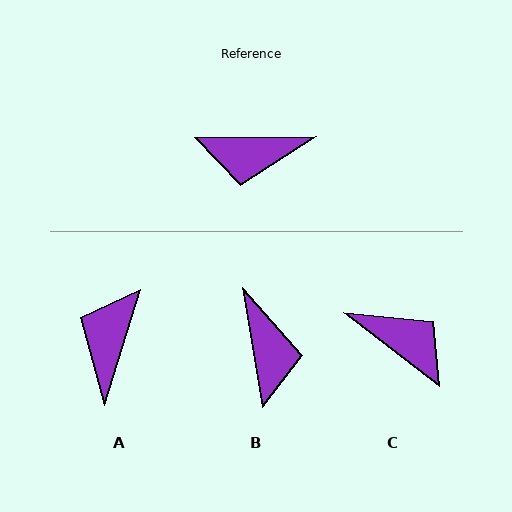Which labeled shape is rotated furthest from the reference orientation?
C, about 141 degrees away.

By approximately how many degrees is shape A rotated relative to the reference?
Approximately 108 degrees clockwise.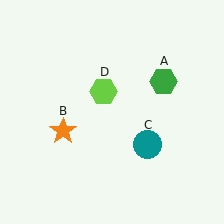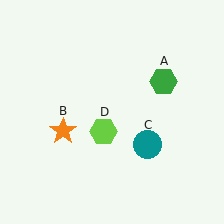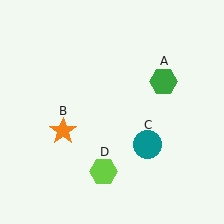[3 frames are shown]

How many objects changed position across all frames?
1 object changed position: lime hexagon (object D).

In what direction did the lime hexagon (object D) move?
The lime hexagon (object D) moved down.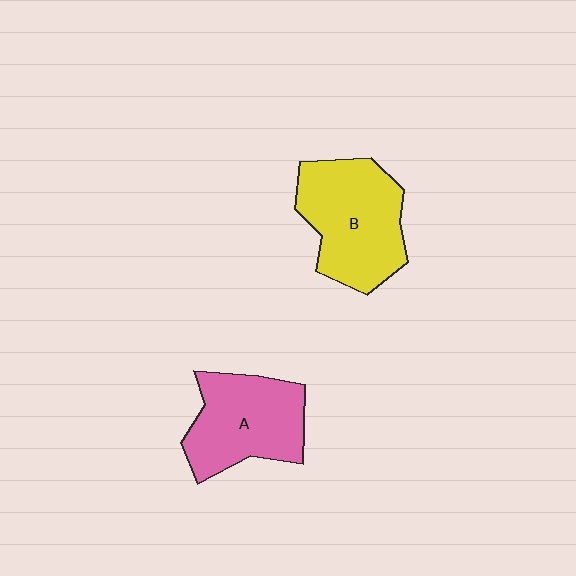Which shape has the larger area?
Shape B (yellow).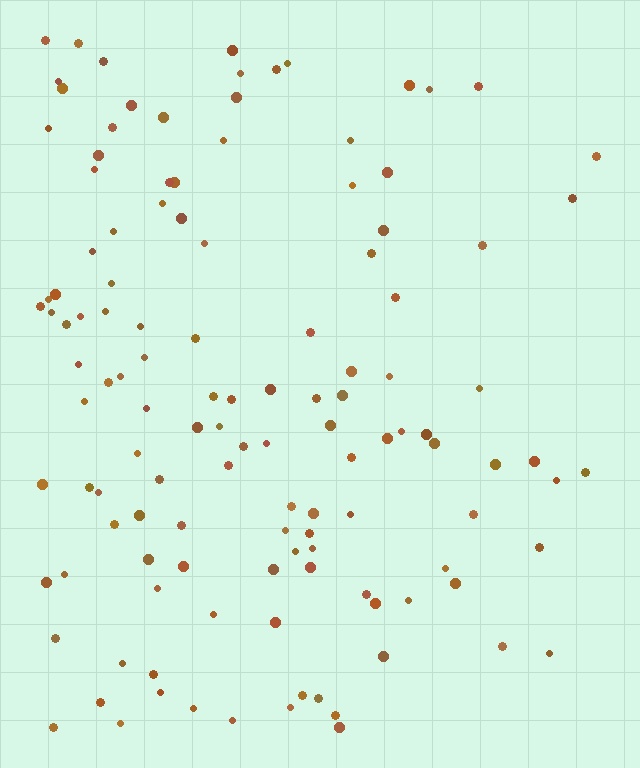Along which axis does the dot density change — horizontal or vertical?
Horizontal.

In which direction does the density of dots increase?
From right to left, with the left side densest.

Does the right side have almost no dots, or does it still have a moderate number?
Still a moderate number, just noticeably fewer than the left.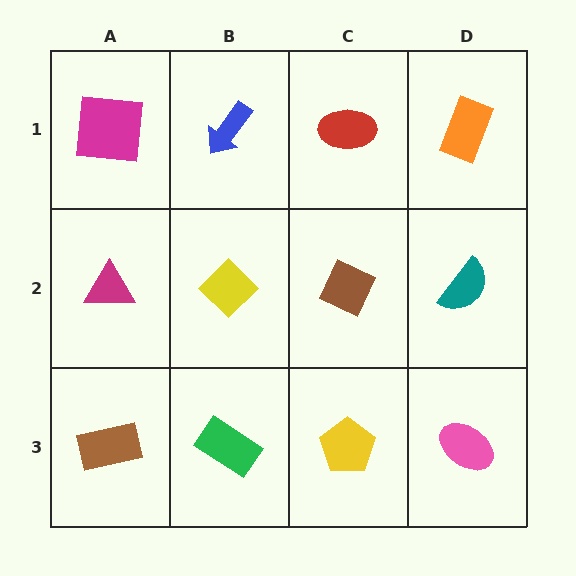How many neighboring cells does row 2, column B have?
4.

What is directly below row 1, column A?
A magenta triangle.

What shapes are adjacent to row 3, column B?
A yellow diamond (row 2, column B), a brown rectangle (row 3, column A), a yellow pentagon (row 3, column C).